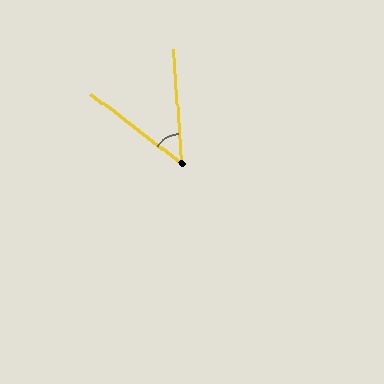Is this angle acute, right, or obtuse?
It is acute.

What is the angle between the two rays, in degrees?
Approximately 48 degrees.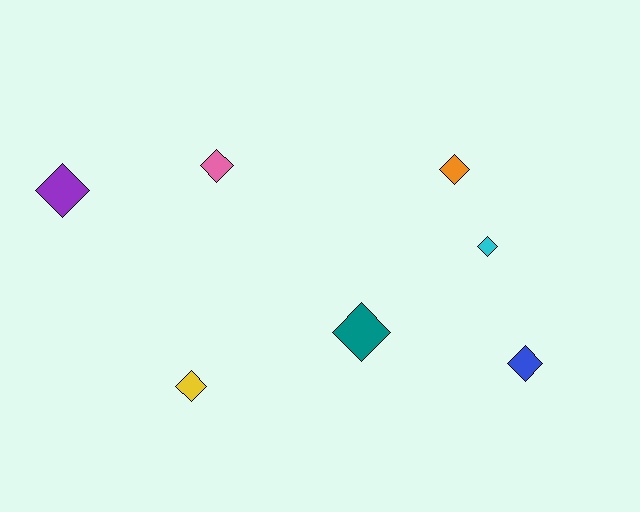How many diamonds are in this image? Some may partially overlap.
There are 7 diamonds.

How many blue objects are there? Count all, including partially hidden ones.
There is 1 blue object.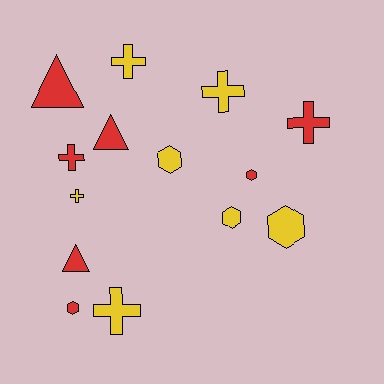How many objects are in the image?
There are 14 objects.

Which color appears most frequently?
Red, with 7 objects.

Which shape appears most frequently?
Cross, with 6 objects.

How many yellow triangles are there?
There are no yellow triangles.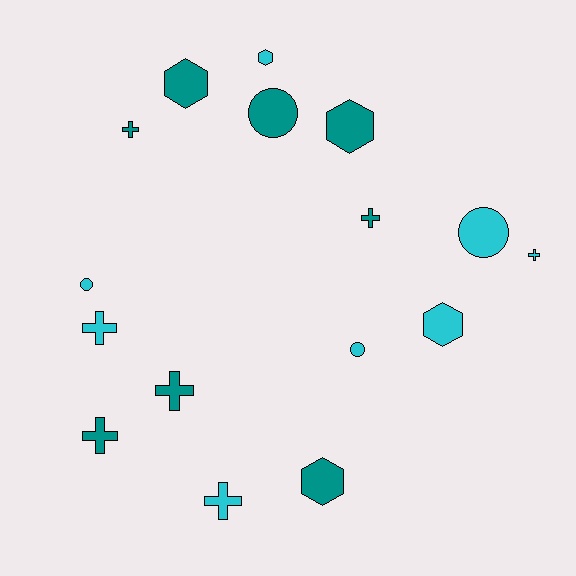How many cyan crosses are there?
There are 3 cyan crosses.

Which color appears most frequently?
Teal, with 8 objects.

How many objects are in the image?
There are 16 objects.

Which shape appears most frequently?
Cross, with 7 objects.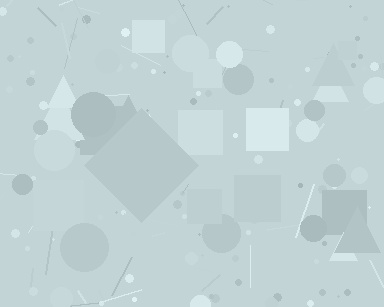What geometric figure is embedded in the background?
A diamond is embedded in the background.